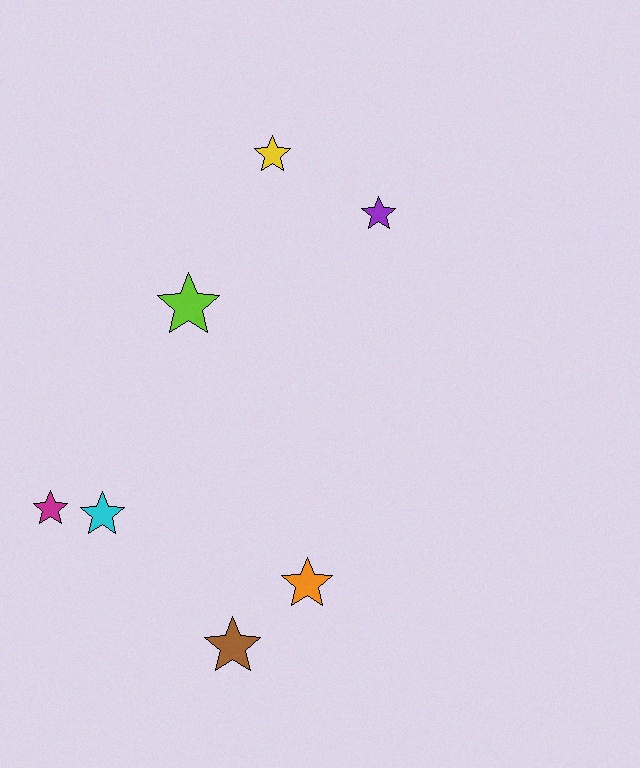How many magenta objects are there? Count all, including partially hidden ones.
There is 1 magenta object.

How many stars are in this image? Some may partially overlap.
There are 7 stars.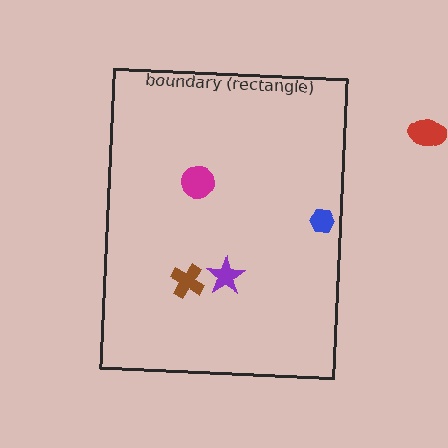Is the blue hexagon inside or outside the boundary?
Inside.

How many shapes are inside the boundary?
4 inside, 1 outside.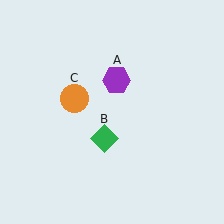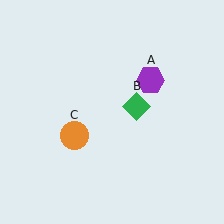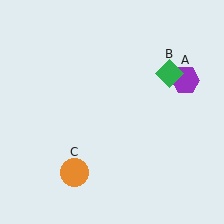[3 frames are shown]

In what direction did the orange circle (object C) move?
The orange circle (object C) moved down.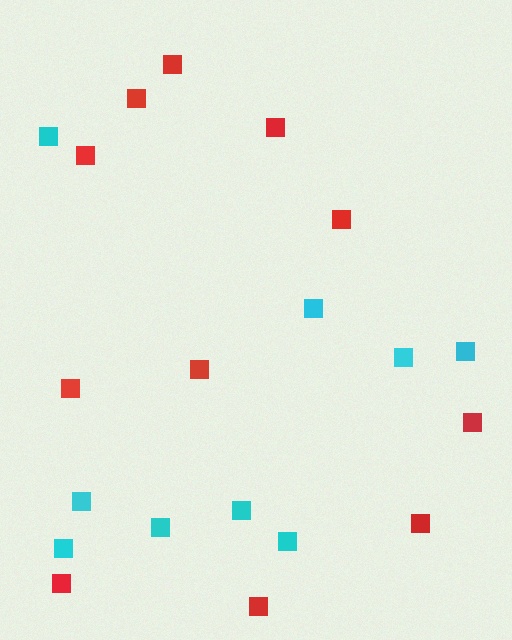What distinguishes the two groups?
There are 2 groups: one group of red squares (11) and one group of cyan squares (9).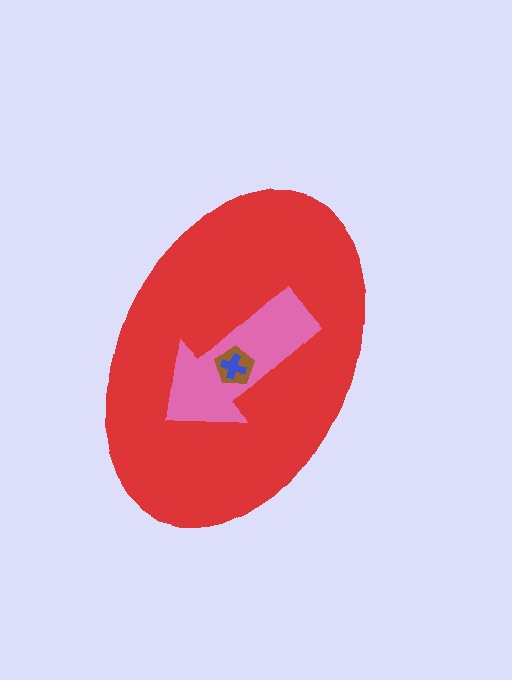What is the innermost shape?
The blue cross.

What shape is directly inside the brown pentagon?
The blue cross.